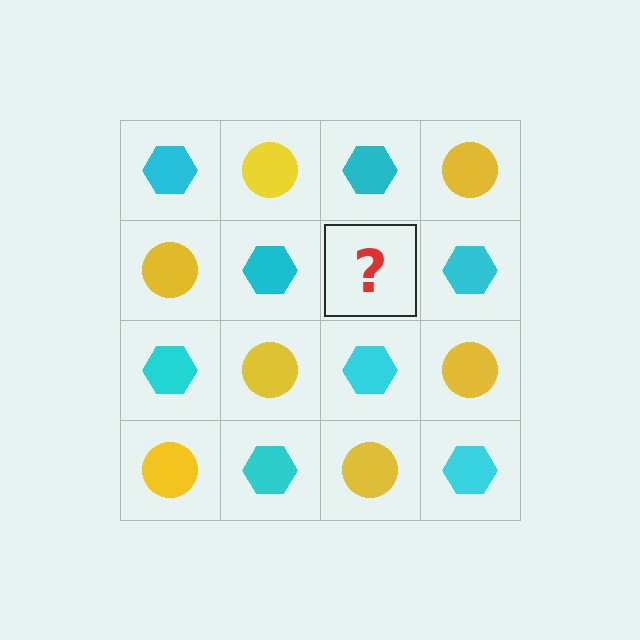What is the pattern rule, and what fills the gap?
The rule is that it alternates cyan hexagon and yellow circle in a checkerboard pattern. The gap should be filled with a yellow circle.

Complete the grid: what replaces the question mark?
The question mark should be replaced with a yellow circle.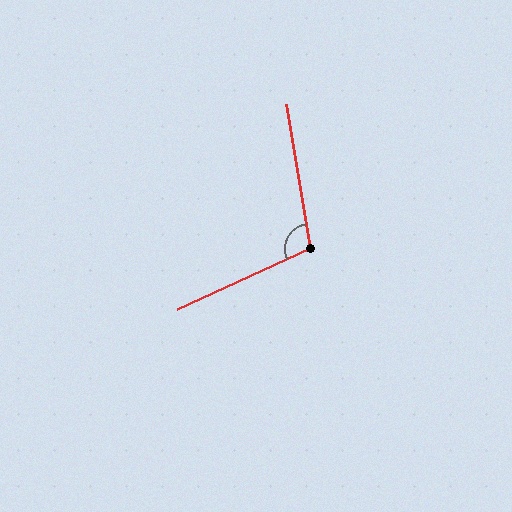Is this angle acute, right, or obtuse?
It is obtuse.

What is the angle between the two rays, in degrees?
Approximately 105 degrees.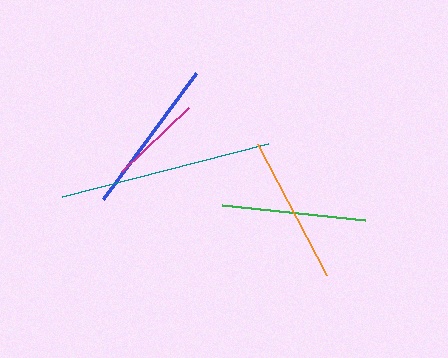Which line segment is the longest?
The teal line is the longest at approximately 213 pixels.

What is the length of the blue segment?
The blue segment is approximately 156 pixels long.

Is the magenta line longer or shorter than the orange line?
The orange line is longer than the magenta line.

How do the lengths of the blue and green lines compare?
The blue and green lines are approximately the same length.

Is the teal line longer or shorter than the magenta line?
The teal line is longer than the magenta line.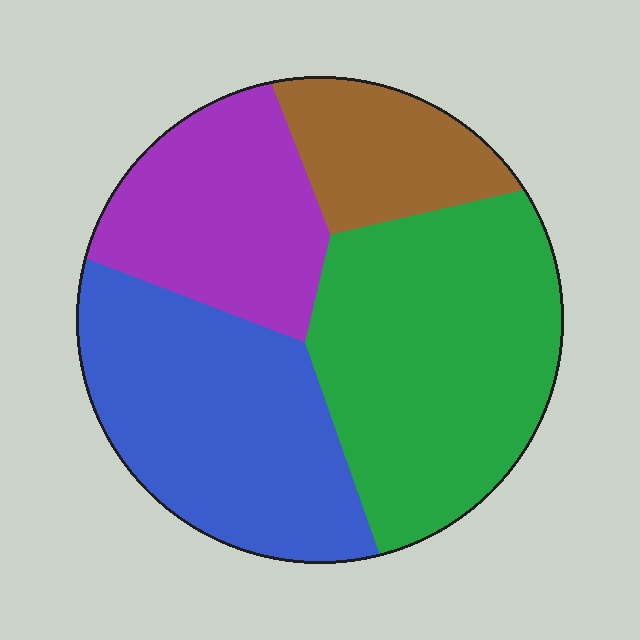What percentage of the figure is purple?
Purple covers 21% of the figure.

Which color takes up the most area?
Green, at roughly 35%.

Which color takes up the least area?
Brown, at roughly 15%.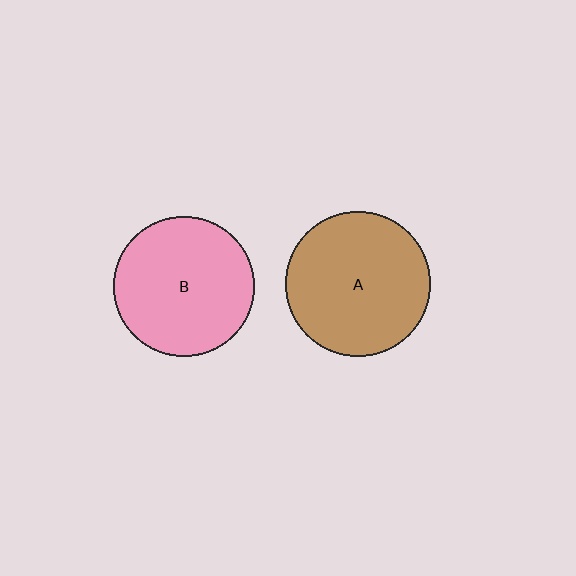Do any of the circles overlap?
No, none of the circles overlap.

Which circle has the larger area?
Circle A (brown).